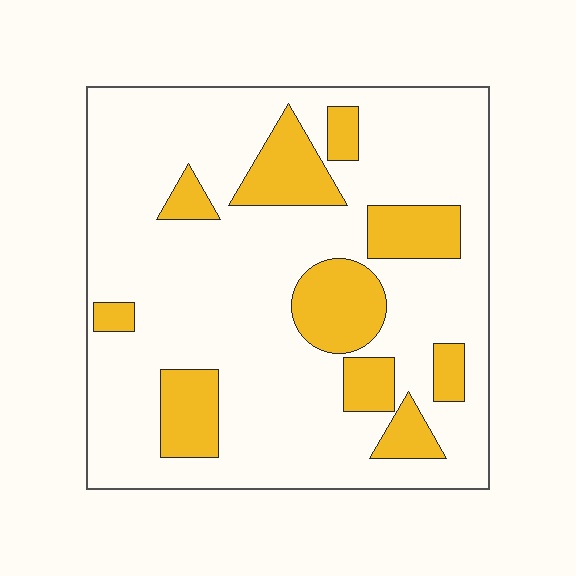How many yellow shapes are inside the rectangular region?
10.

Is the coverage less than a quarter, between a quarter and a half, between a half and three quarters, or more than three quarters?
Less than a quarter.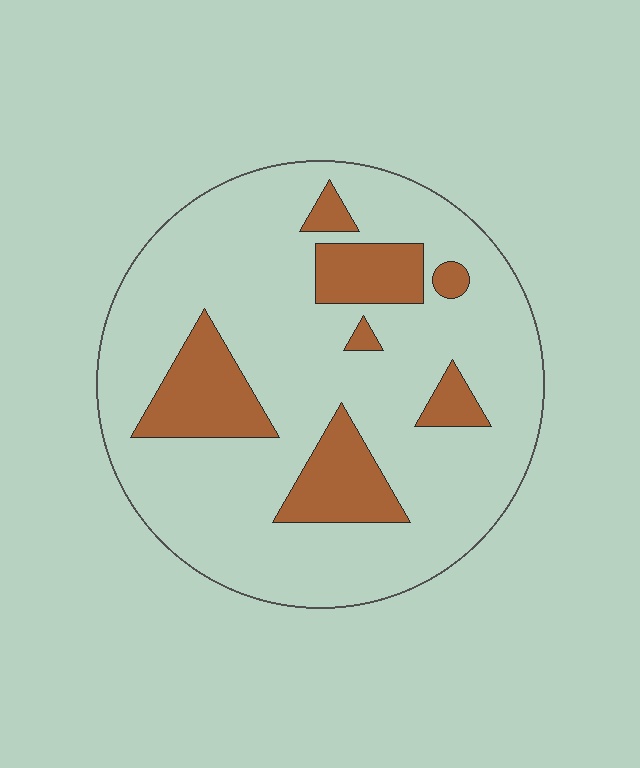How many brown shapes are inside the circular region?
7.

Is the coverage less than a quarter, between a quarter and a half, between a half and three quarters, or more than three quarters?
Less than a quarter.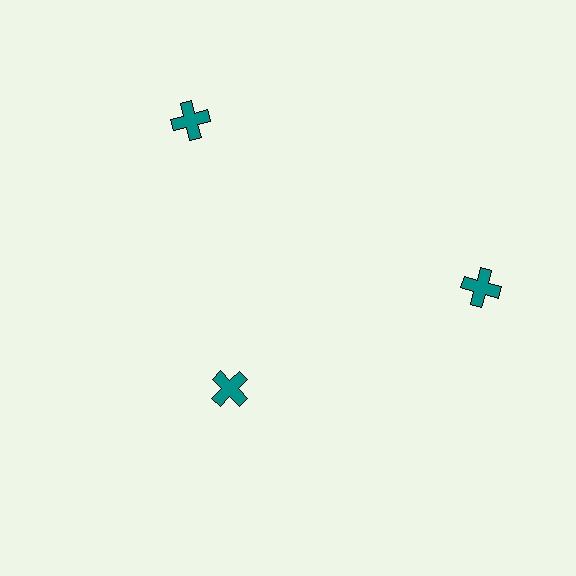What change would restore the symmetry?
The symmetry would be restored by moving it outward, back onto the ring so that all 3 crosses sit at equal angles and equal distance from the center.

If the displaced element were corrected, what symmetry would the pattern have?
It would have 3-fold rotational symmetry — the pattern would map onto itself every 120 degrees.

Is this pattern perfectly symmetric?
No. The 3 teal crosses are arranged in a ring, but one element near the 7 o'clock position is pulled inward toward the center, breaking the 3-fold rotational symmetry.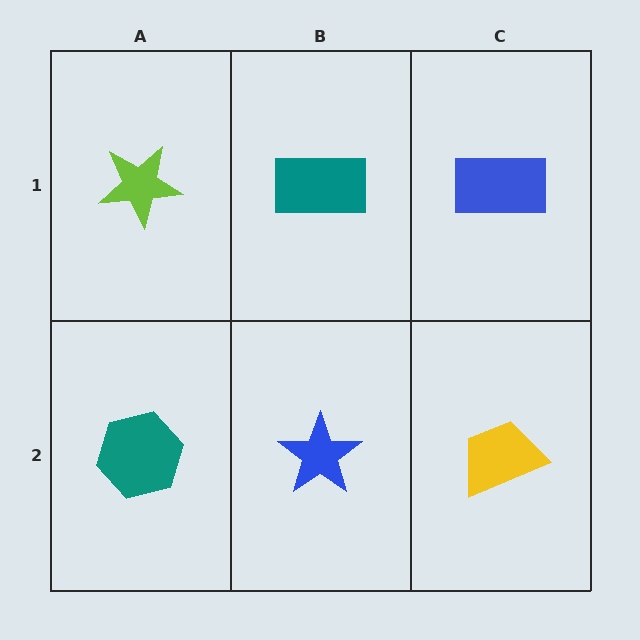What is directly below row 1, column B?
A blue star.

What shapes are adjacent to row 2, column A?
A lime star (row 1, column A), a blue star (row 2, column B).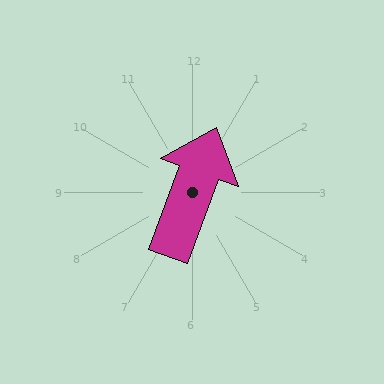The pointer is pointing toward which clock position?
Roughly 1 o'clock.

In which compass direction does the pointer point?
North.